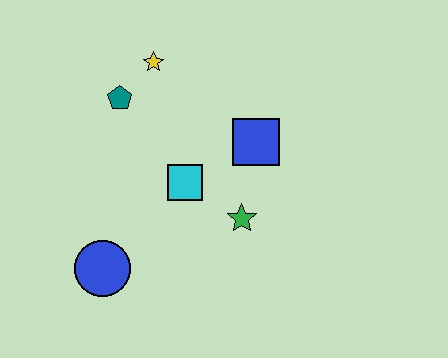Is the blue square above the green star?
Yes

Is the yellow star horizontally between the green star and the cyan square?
No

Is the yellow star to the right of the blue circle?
Yes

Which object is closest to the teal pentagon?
The yellow star is closest to the teal pentagon.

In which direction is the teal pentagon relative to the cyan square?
The teal pentagon is above the cyan square.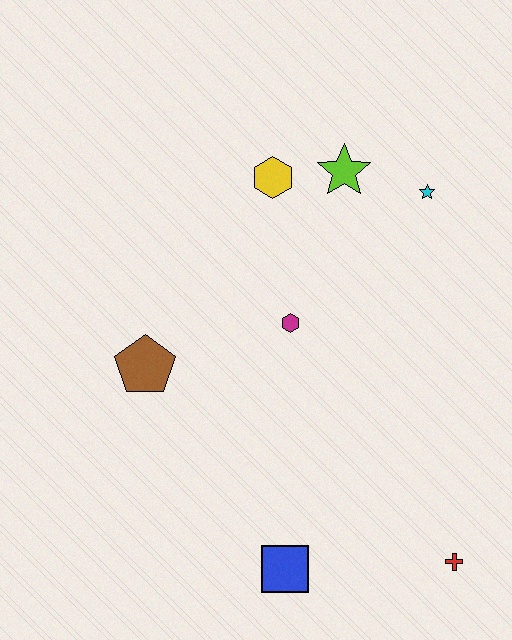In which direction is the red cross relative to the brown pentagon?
The red cross is to the right of the brown pentagon.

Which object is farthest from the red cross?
The yellow hexagon is farthest from the red cross.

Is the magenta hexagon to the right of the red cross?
No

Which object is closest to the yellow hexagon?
The lime star is closest to the yellow hexagon.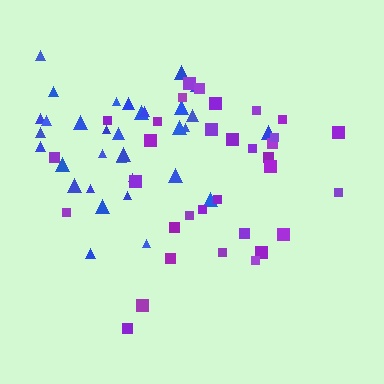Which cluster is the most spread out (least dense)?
Purple.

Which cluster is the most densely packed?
Blue.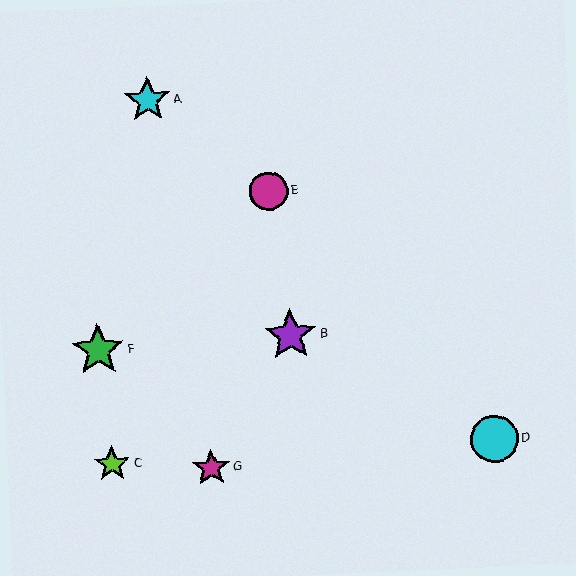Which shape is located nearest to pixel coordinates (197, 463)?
The magenta star (labeled G) at (211, 468) is nearest to that location.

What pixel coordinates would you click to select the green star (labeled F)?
Click at (98, 350) to select the green star F.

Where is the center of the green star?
The center of the green star is at (98, 350).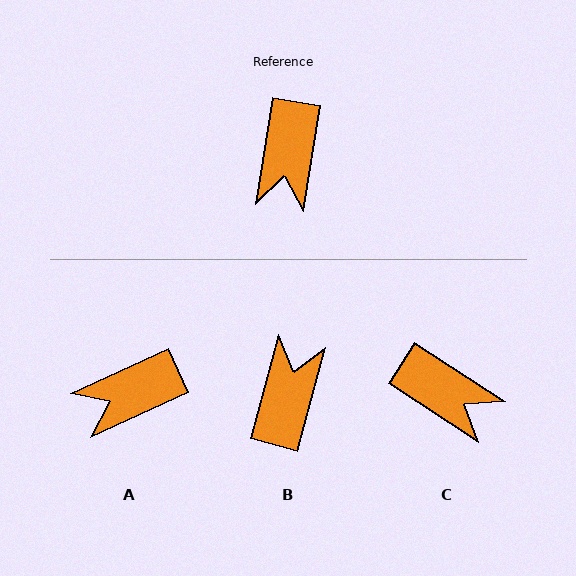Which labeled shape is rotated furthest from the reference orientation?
B, about 173 degrees away.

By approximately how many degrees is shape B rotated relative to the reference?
Approximately 173 degrees counter-clockwise.